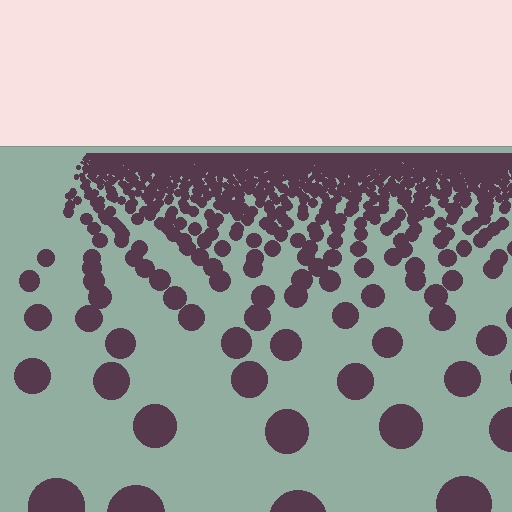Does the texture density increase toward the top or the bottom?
Density increases toward the top.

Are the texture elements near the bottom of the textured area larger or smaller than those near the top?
Larger. Near the bottom, elements are closer to the viewer and appear at a bigger on-screen size.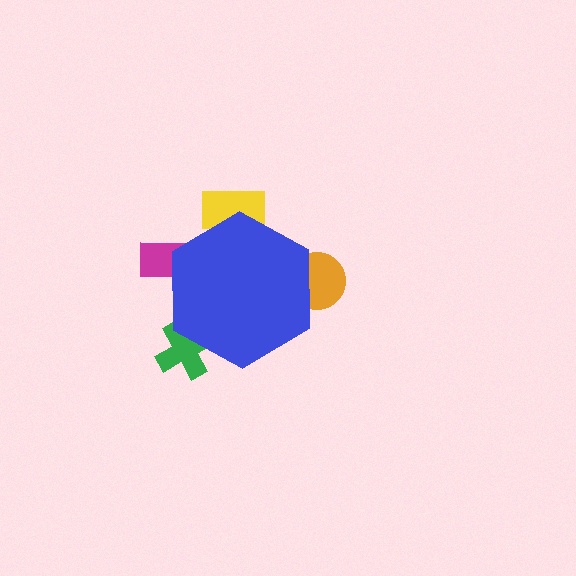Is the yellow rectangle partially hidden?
Yes, the yellow rectangle is partially hidden behind the blue hexagon.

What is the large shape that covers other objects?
A blue hexagon.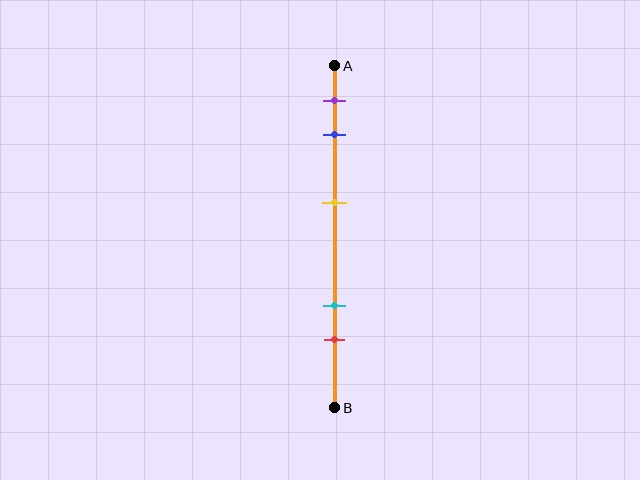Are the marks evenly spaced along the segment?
No, the marks are not evenly spaced.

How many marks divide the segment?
There are 5 marks dividing the segment.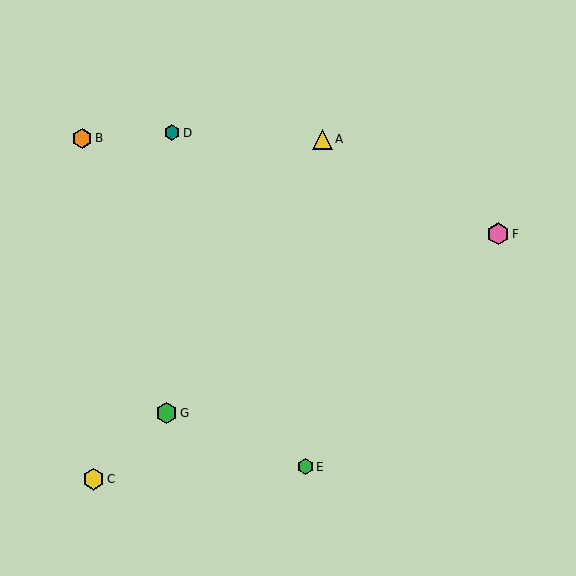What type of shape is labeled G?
Shape G is a green hexagon.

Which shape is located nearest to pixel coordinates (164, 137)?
The teal hexagon (labeled D) at (172, 133) is nearest to that location.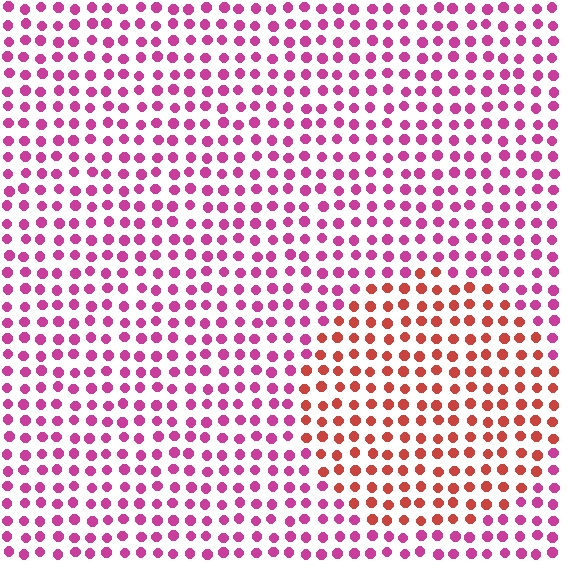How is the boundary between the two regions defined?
The boundary is defined purely by a slight shift in hue (about 43 degrees). Spacing, size, and orientation are identical on both sides.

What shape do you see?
I see a circle.